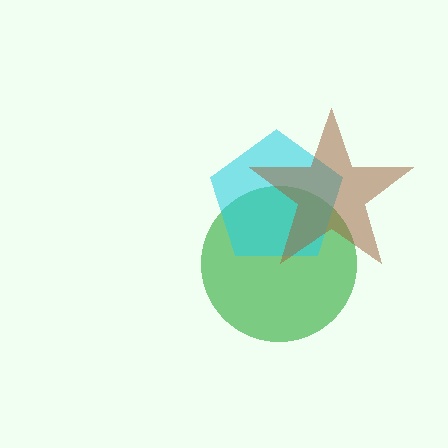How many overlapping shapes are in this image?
There are 3 overlapping shapes in the image.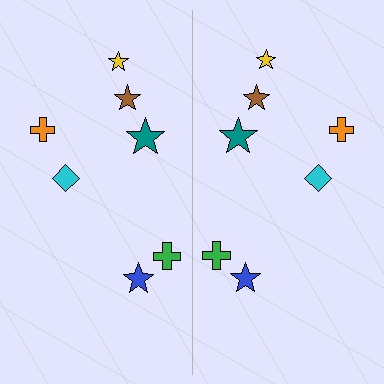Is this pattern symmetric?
Yes, this pattern has bilateral (reflection) symmetry.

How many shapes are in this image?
There are 14 shapes in this image.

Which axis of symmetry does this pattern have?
The pattern has a vertical axis of symmetry running through the center of the image.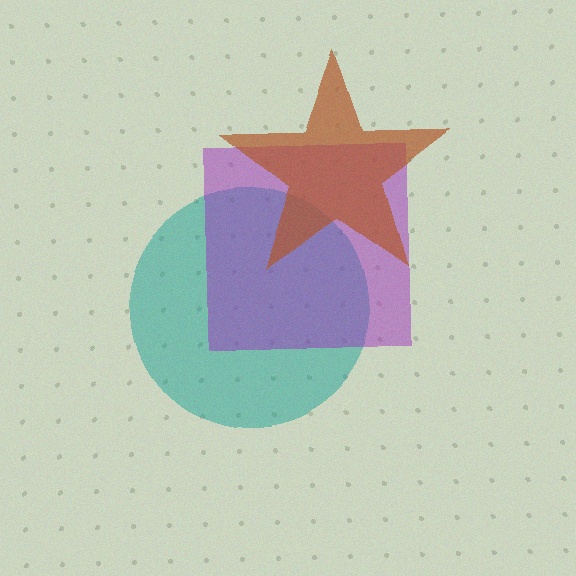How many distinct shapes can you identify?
There are 3 distinct shapes: a teal circle, a purple square, a brown star.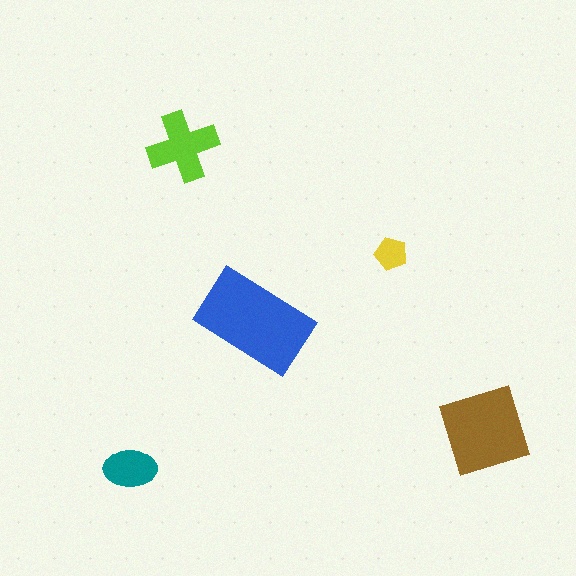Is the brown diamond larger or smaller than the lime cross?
Larger.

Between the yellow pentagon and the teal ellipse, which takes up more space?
The teal ellipse.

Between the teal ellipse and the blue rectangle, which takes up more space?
The blue rectangle.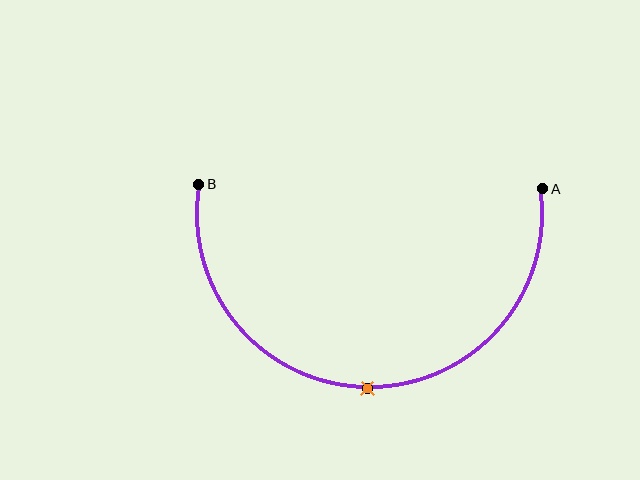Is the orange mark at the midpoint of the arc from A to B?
Yes. The orange mark lies on the arc at equal arc-length from both A and B — it is the arc midpoint.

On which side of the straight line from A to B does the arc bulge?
The arc bulges below the straight line connecting A and B.